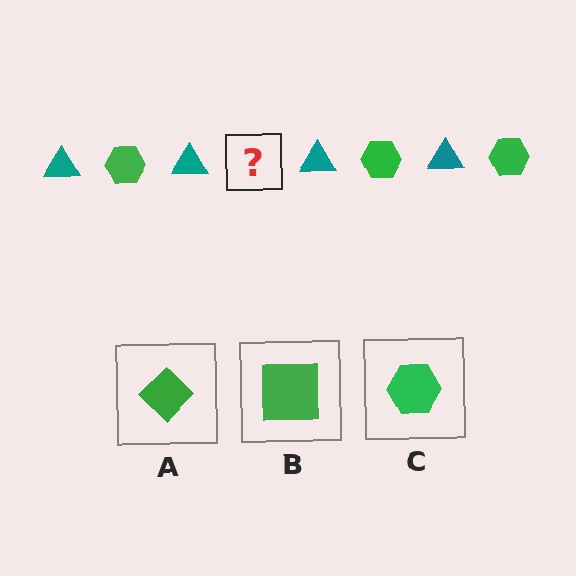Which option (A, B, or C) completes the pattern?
C.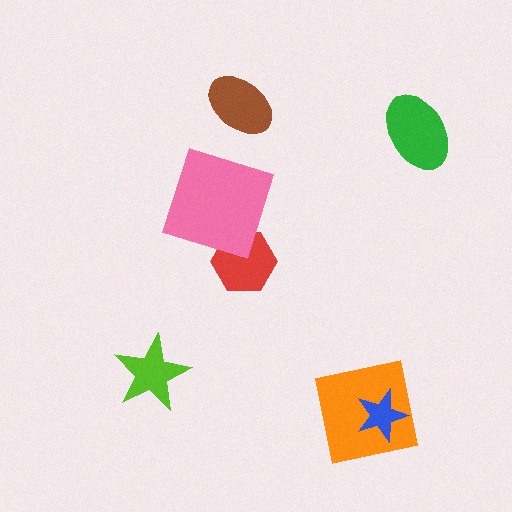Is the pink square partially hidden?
No, no other shape covers it.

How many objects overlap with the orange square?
1 object overlaps with the orange square.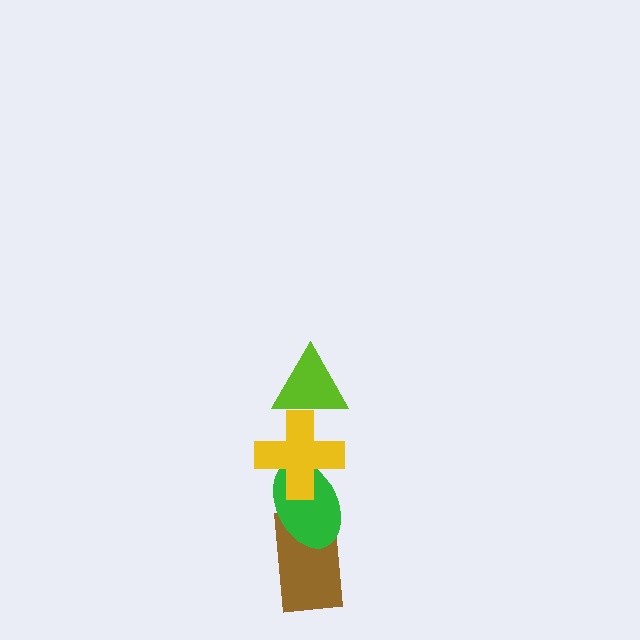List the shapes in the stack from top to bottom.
From top to bottom: the lime triangle, the yellow cross, the green ellipse, the brown rectangle.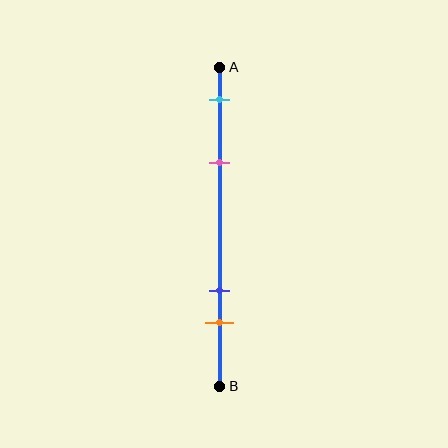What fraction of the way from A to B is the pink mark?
The pink mark is approximately 30% (0.3) of the way from A to B.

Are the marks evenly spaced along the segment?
No, the marks are not evenly spaced.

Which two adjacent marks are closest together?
The blue and orange marks are the closest adjacent pair.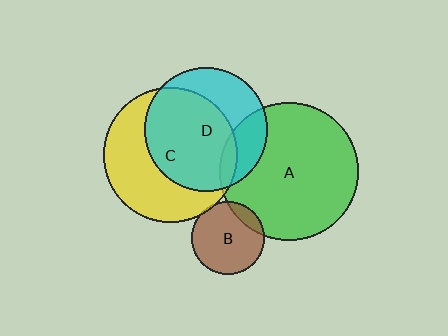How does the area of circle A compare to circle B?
Approximately 3.7 times.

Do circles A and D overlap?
Yes.